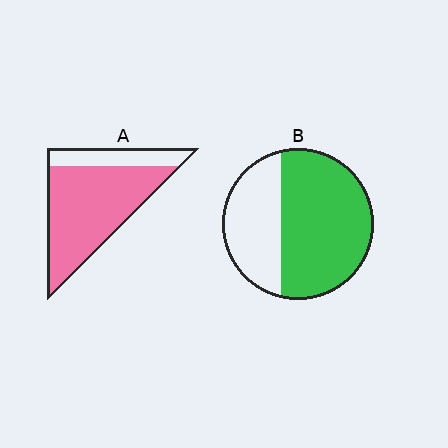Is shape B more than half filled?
Yes.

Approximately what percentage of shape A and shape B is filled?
A is approximately 80% and B is approximately 65%.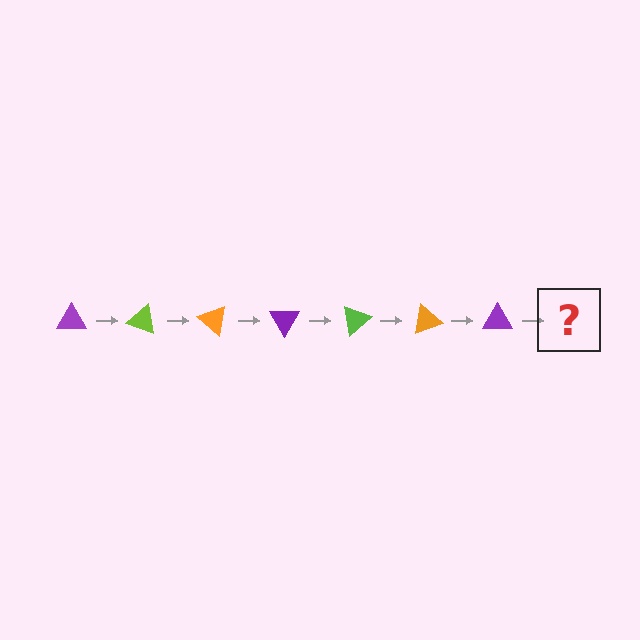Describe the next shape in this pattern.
It should be a lime triangle, rotated 140 degrees from the start.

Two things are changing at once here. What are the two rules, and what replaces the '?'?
The two rules are that it rotates 20 degrees each step and the color cycles through purple, lime, and orange. The '?' should be a lime triangle, rotated 140 degrees from the start.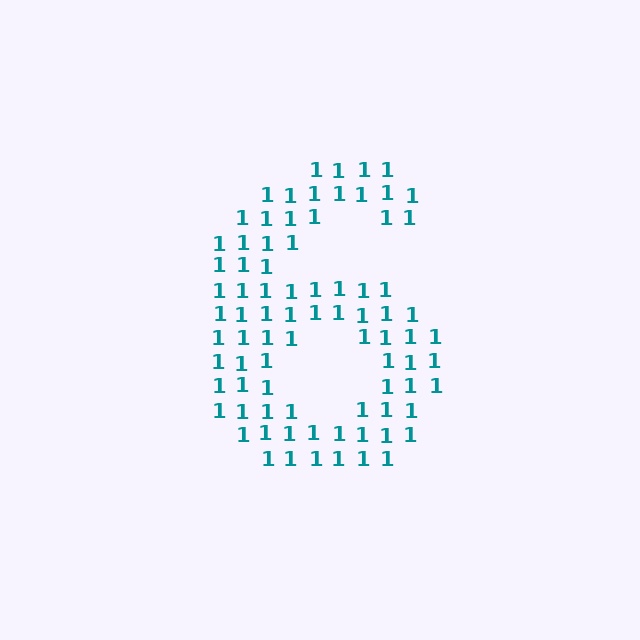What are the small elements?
The small elements are digit 1's.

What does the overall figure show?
The overall figure shows the digit 6.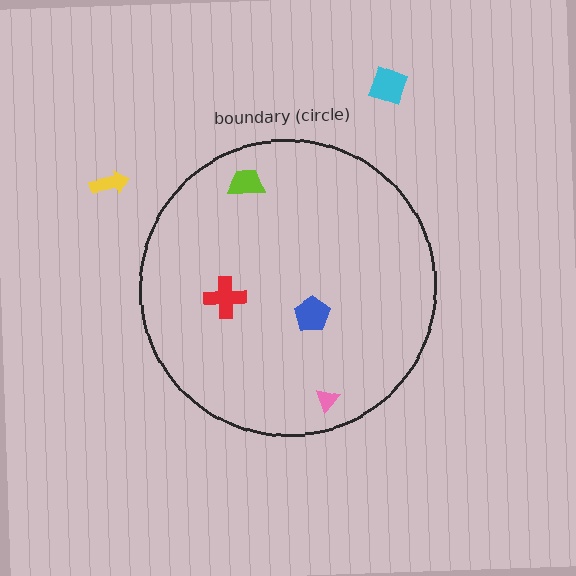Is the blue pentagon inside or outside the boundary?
Inside.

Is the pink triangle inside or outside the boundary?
Inside.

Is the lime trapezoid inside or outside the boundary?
Inside.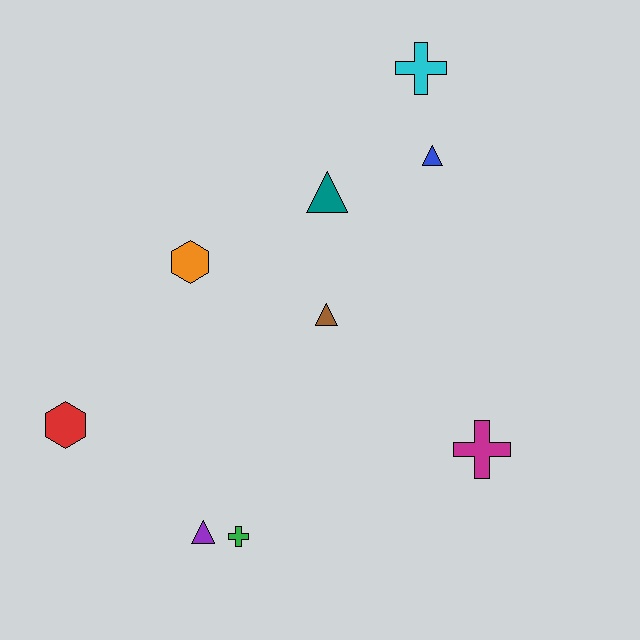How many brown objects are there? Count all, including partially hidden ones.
There is 1 brown object.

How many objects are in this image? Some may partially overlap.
There are 9 objects.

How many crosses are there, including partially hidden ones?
There are 3 crosses.